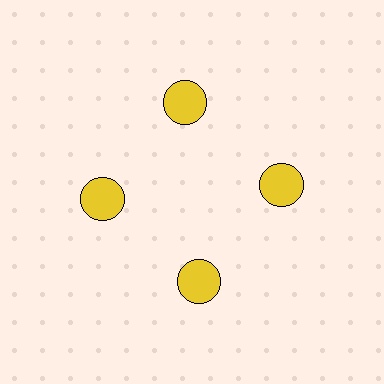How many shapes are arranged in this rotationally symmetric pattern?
There are 4 shapes, arranged in 4 groups of 1.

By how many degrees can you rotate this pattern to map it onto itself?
The pattern maps onto itself every 90 degrees of rotation.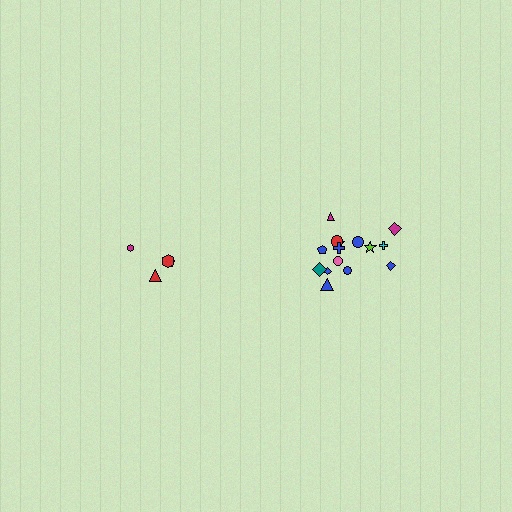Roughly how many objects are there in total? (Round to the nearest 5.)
Roughly 20 objects in total.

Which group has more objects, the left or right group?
The right group.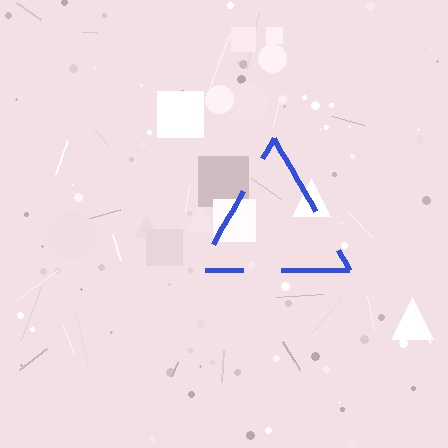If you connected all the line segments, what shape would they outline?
They would outline a triangle.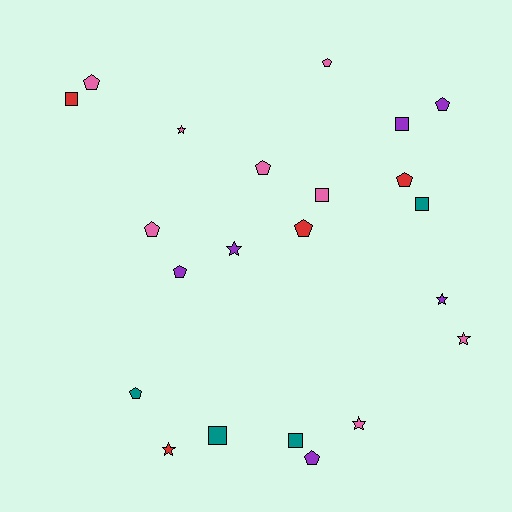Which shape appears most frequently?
Pentagon, with 10 objects.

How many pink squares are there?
There is 1 pink square.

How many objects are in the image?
There are 22 objects.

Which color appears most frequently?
Pink, with 8 objects.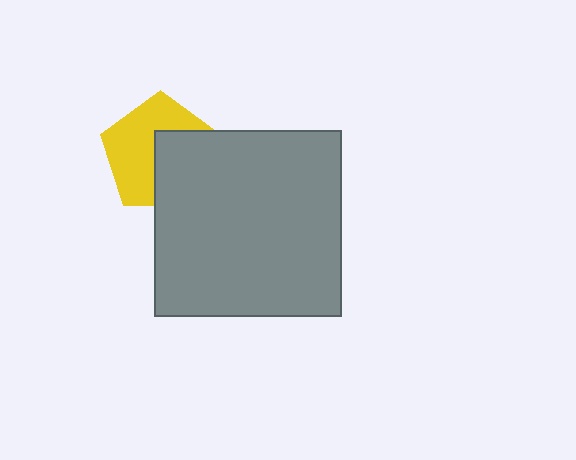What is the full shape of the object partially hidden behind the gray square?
The partially hidden object is a yellow pentagon.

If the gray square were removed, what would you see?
You would see the complete yellow pentagon.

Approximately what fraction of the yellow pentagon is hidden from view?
Roughly 45% of the yellow pentagon is hidden behind the gray square.